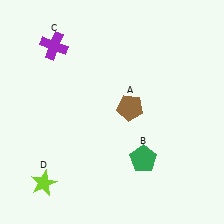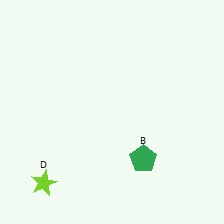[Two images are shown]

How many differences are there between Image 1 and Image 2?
There are 2 differences between the two images.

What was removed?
The purple cross (C), the brown pentagon (A) were removed in Image 2.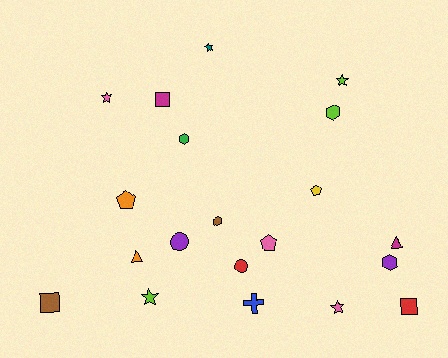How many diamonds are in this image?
There are no diamonds.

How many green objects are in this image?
There is 1 green object.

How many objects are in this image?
There are 20 objects.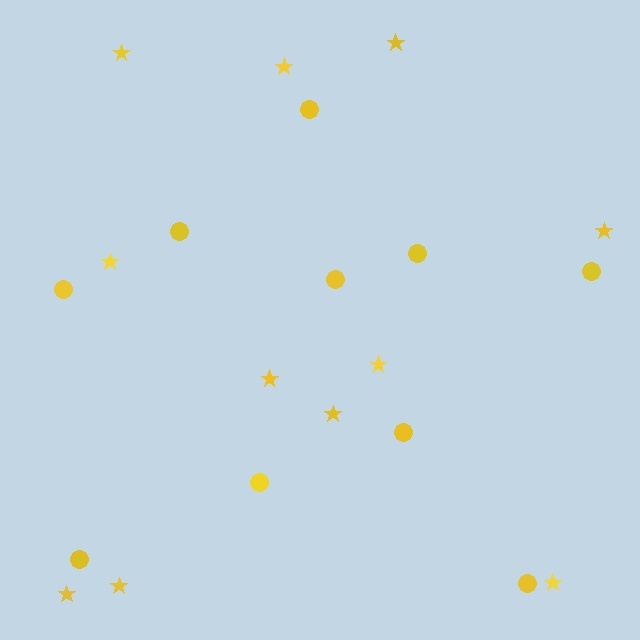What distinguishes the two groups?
There are 2 groups: one group of stars (11) and one group of circles (10).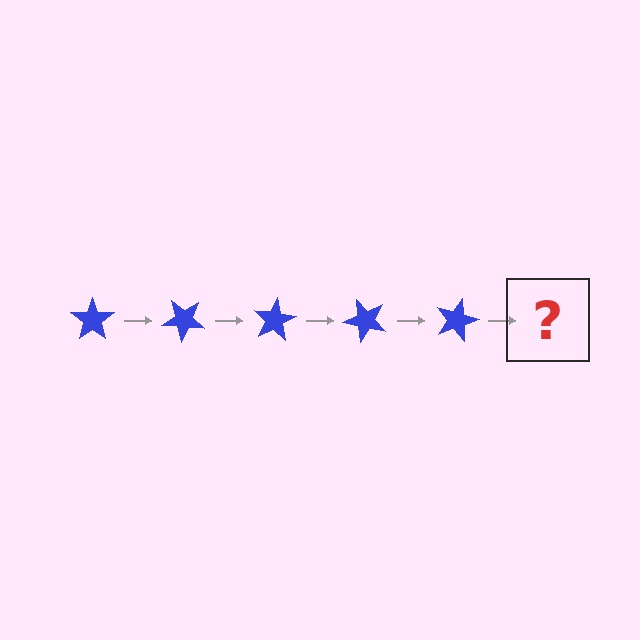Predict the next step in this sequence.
The next step is a blue star rotated 200 degrees.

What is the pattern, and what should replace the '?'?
The pattern is that the star rotates 40 degrees each step. The '?' should be a blue star rotated 200 degrees.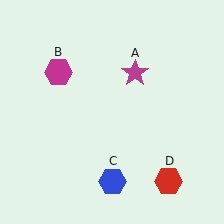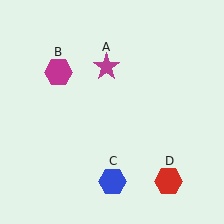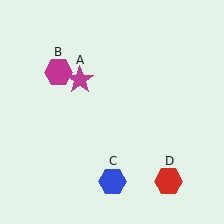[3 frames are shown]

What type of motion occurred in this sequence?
The magenta star (object A) rotated counterclockwise around the center of the scene.